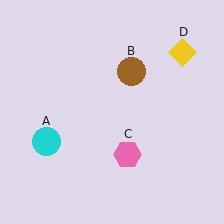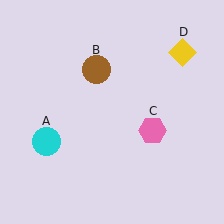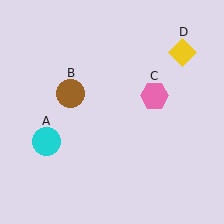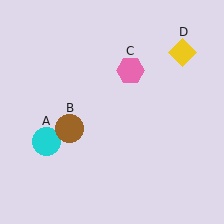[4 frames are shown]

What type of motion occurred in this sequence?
The brown circle (object B), pink hexagon (object C) rotated counterclockwise around the center of the scene.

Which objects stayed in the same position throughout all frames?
Cyan circle (object A) and yellow diamond (object D) remained stationary.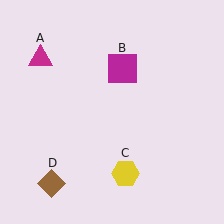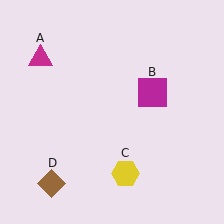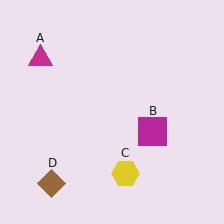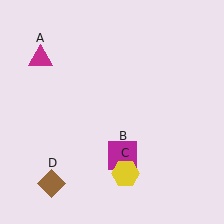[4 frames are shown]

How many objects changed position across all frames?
1 object changed position: magenta square (object B).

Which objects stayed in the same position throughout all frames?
Magenta triangle (object A) and yellow hexagon (object C) and brown diamond (object D) remained stationary.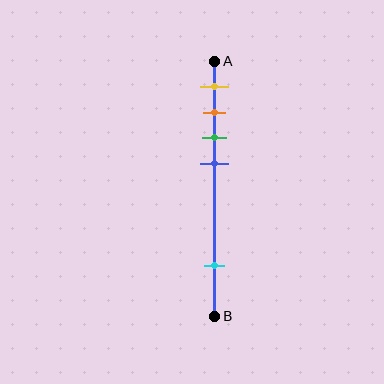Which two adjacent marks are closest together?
The orange and green marks are the closest adjacent pair.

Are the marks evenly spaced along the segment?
No, the marks are not evenly spaced.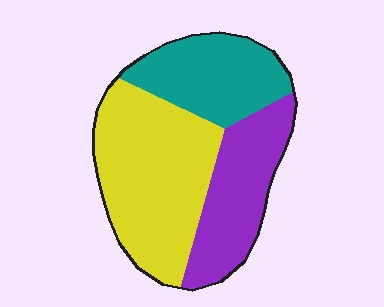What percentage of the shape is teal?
Teal takes up about one quarter (1/4) of the shape.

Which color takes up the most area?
Yellow, at roughly 45%.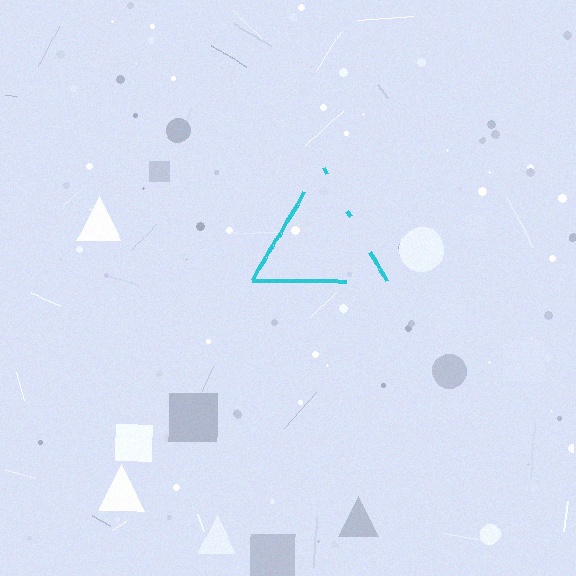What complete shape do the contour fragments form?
The contour fragments form a triangle.